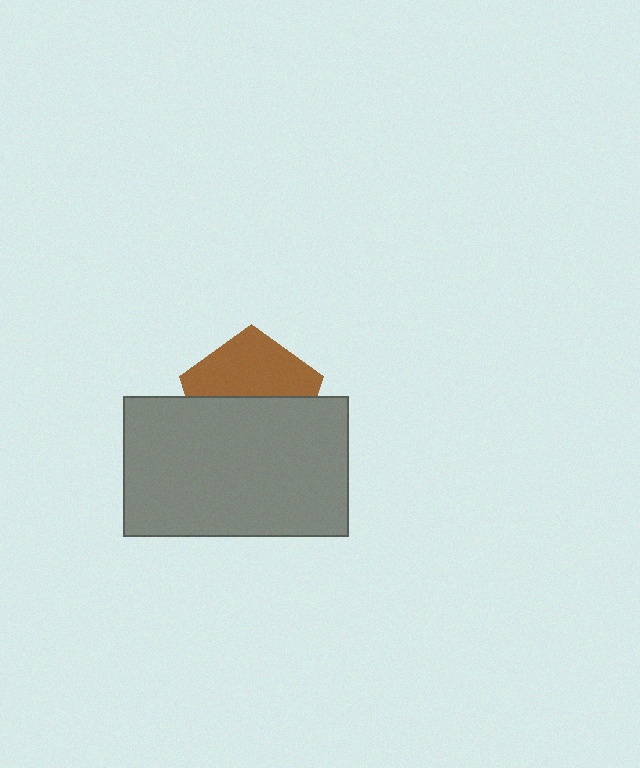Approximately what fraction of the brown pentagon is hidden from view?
Roughly 53% of the brown pentagon is hidden behind the gray rectangle.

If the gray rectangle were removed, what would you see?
You would see the complete brown pentagon.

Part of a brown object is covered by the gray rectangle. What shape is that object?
It is a pentagon.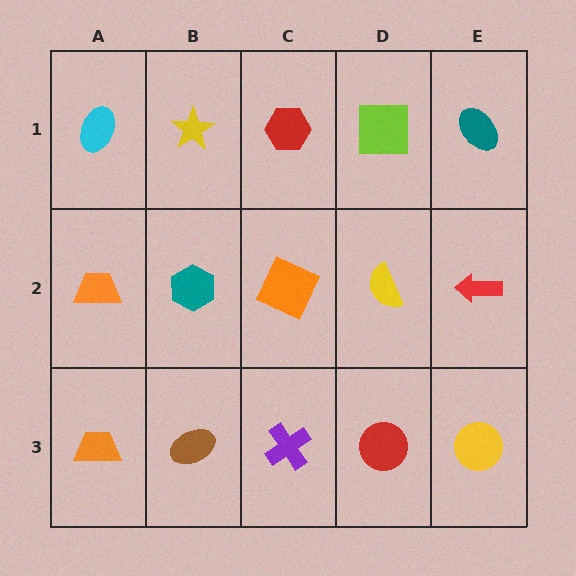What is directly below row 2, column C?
A purple cross.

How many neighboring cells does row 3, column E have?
2.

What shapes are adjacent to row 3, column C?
An orange square (row 2, column C), a brown ellipse (row 3, column B), a red circle (row 3, column D).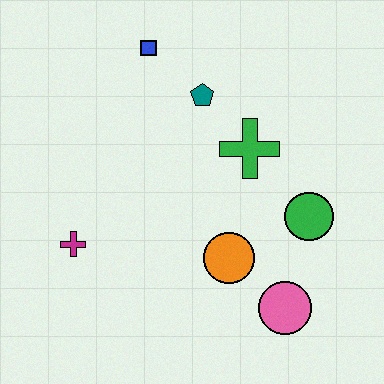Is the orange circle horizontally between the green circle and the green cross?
No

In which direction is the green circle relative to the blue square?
The green circle is below the blue square.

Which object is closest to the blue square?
The teal pentagon is closest to the blue square.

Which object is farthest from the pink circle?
The blue square is farthest from the pink circle.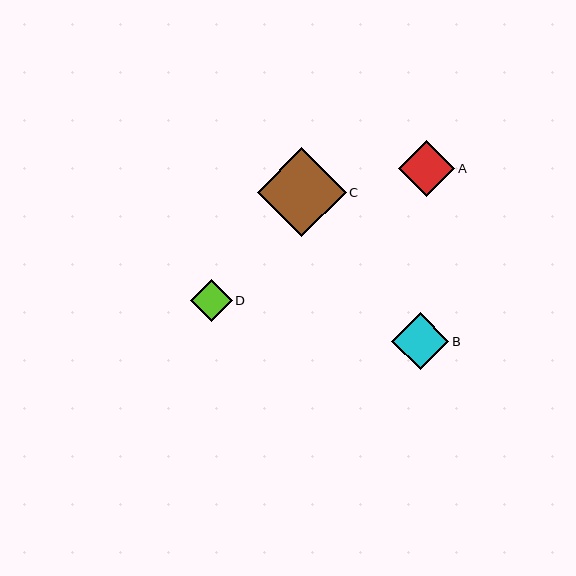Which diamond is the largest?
Diamond C is the largest with a size of approximately 89 pixels.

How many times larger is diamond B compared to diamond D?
Diamond B is approximately 1.4 times the size of diamond D.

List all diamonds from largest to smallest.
From largest to smallest: C, B, A, D.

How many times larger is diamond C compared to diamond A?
Diamond C is approximately 1.6 times the size of diamond A.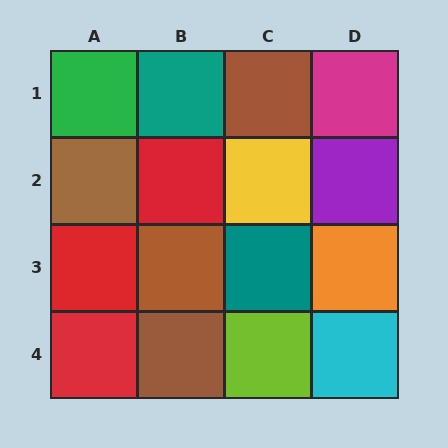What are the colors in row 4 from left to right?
Red, brown, lime, cyan.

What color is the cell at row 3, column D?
Orange.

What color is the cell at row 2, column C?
Yellow.